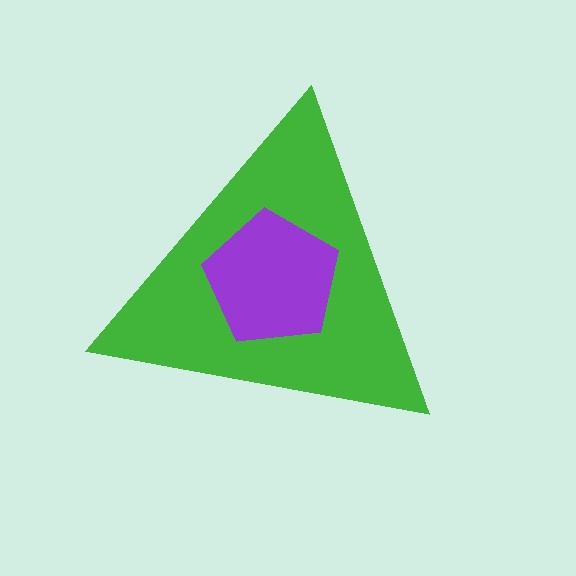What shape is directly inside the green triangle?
The purple pentagon.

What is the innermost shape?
The purple pentagon.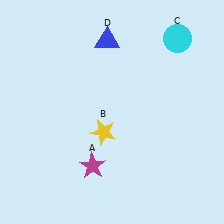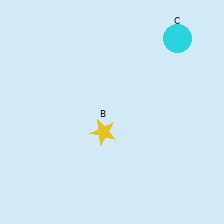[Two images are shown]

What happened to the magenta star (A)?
The magenta star (A) was removed in Image 2. It was in the bottom-left area of Image 1.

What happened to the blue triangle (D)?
The blue triangle (D) was removed in Image 2. It was in the top-left area of Image 1.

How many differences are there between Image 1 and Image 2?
There are 2 differences between the two images.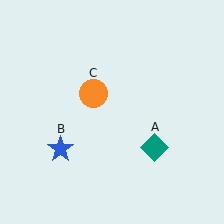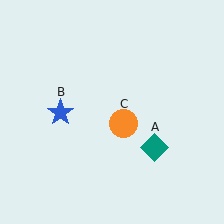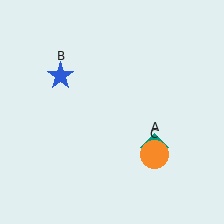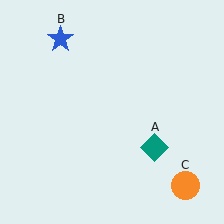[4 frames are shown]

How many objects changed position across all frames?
2 objects changed position: blue star (object B), orange circle (object C).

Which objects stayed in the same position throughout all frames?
Teal diamond (object A) remained stationary.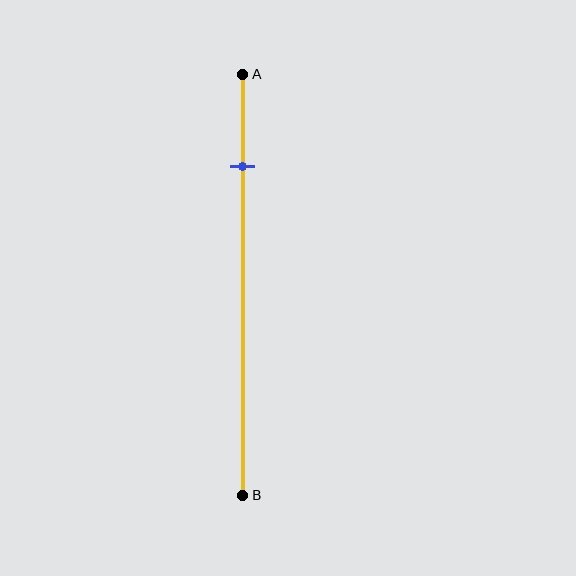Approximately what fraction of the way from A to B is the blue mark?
The blue mark is approximately 20% of the way from A to B.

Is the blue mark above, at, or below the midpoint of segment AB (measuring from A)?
The blue mark is above the midpoint of segment AB.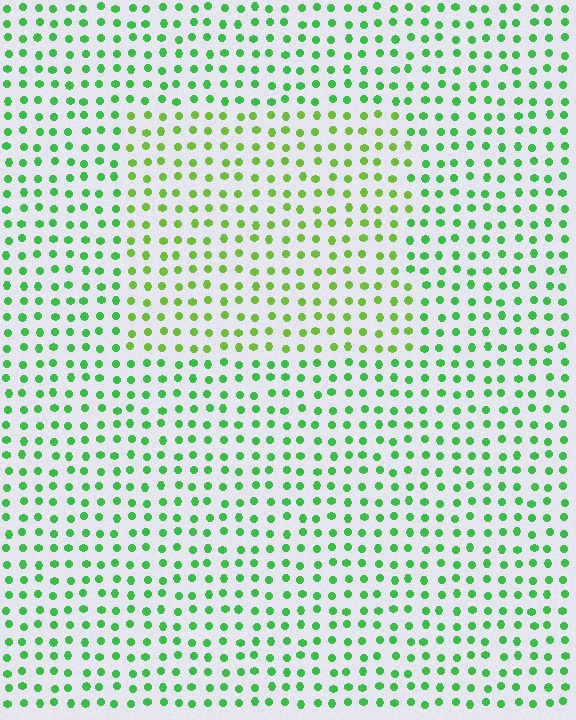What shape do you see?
I see a rectangle.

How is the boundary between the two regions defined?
The boundary is defined purely by a slight shift in hue (about 30 degrees). Spacing, size, and orientation are identical on both sides.